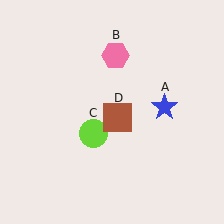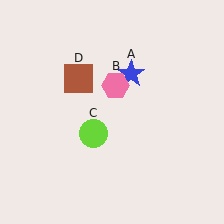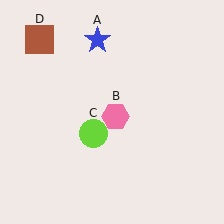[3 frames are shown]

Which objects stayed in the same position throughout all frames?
Lime circle (object C) remained stationary.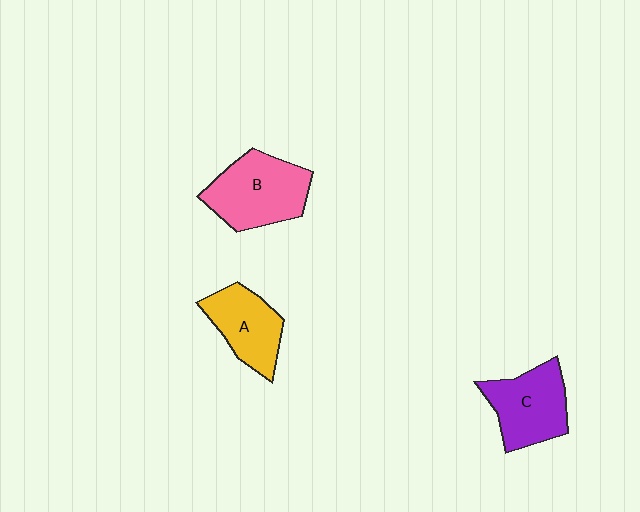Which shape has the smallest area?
Shape A (yellow).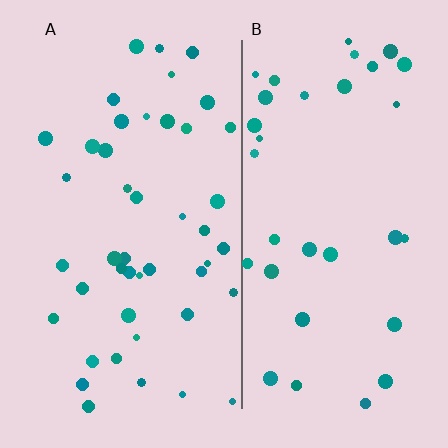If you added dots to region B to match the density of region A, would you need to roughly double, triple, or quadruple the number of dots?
Approximately double.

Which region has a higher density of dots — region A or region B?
A (the left).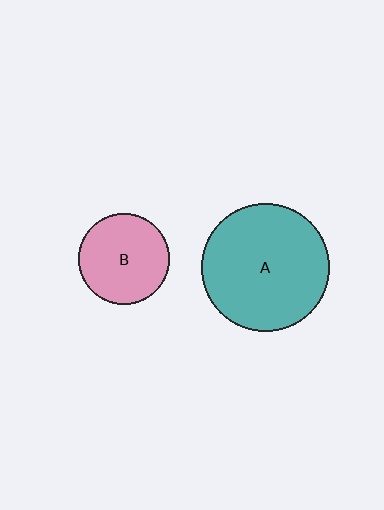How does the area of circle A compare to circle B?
Approximately 2.0 times.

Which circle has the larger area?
Circle A (teal).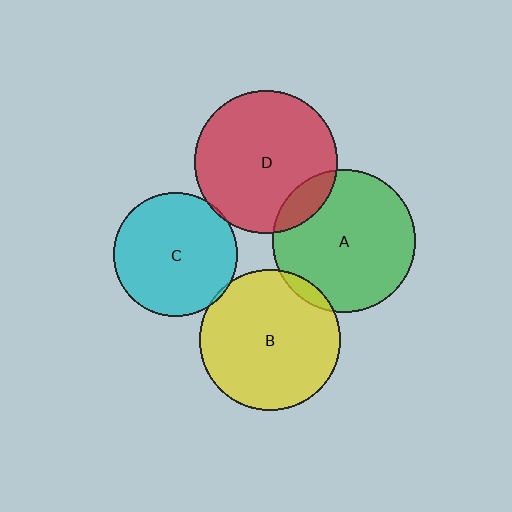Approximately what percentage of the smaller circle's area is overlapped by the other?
Approximately 5%.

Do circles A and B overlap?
Yes.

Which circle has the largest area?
Circle A (green).